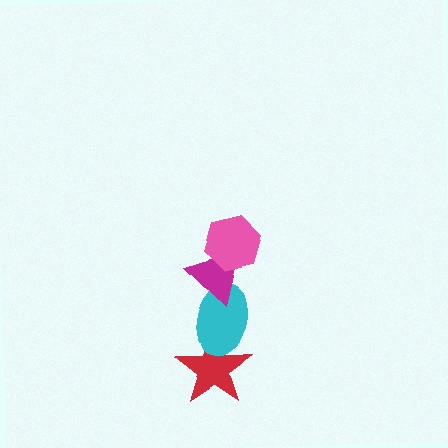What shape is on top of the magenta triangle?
The pink hexagon is on top of the magenta triangle.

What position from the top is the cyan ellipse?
The cyan ellipse is 3rd from the top.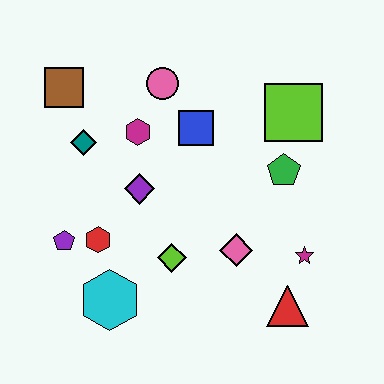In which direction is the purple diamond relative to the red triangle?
The purple diamond is to the left of the red triangle.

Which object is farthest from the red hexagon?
The lime square is farthest from the red hexagon.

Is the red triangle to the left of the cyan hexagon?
No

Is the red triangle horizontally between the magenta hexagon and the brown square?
No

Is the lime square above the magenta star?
Yes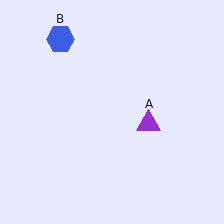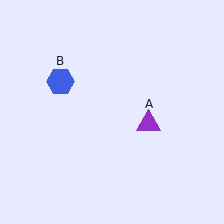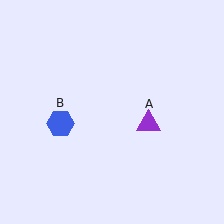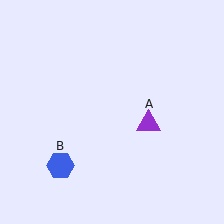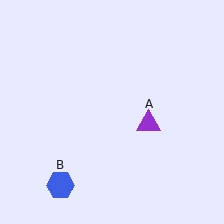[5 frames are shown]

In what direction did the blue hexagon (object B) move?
The blue hexagon (object B) moved down.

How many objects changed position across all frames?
1 object changed position: blue hexagon (object B).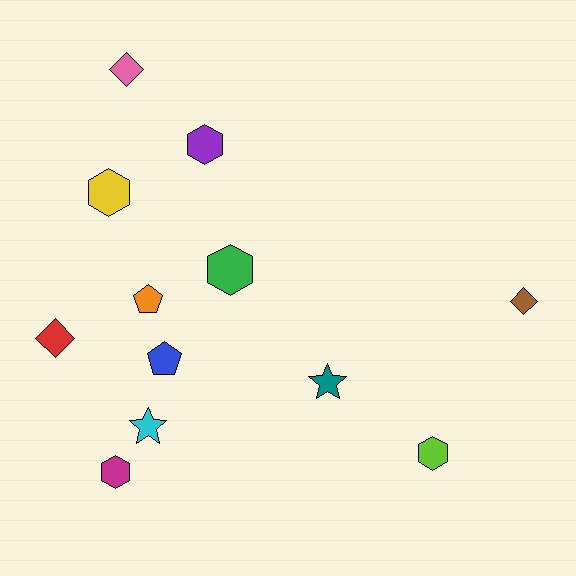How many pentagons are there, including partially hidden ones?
There are 2 pentagons.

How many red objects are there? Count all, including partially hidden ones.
There is 1 red object.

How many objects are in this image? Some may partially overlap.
There are 12 objects.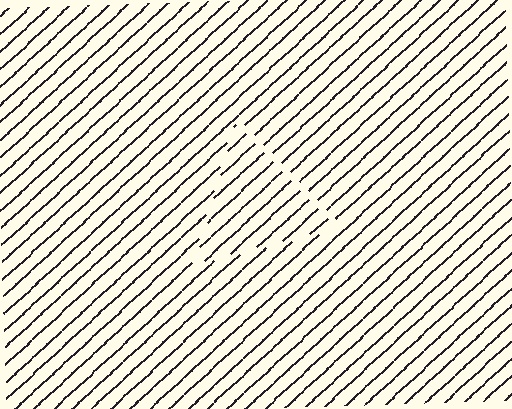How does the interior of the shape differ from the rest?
The interior of the shape contains the same grating, shifted by half a period — the contour is defined by the phase discontinuity where line-ends from the inner and outer gratings abut.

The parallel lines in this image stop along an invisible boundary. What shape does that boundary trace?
An illusory triangle. The interior of the shape contains the same grating, shifted by half a period — the contour is defined by the phase discontinuity where line-ends from the inner and outer gratings abut.